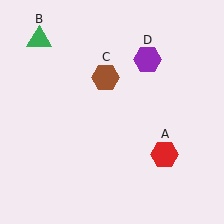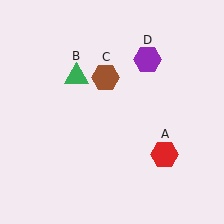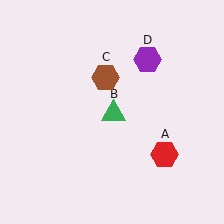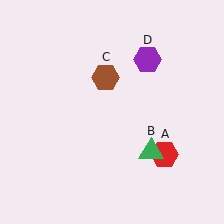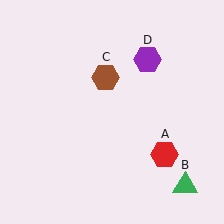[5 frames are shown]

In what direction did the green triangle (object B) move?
The green triangle (object B) moved down and to the right.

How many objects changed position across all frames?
1 object changed position: green triangle (object B).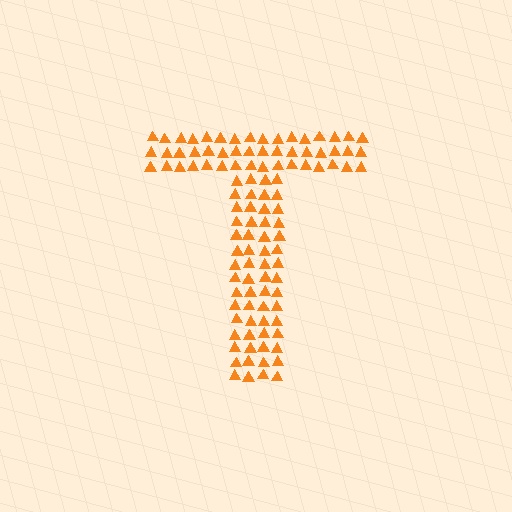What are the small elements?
The small elements are triangles.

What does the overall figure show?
The overall figure shows the letter T.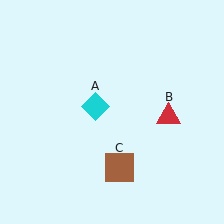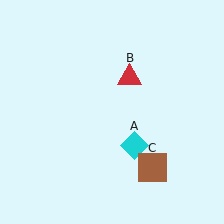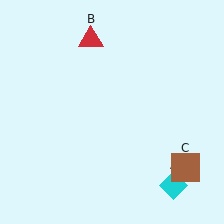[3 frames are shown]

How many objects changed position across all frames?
3 objects changed position: cyan diamond (object A), red triangle (object B), brown square (object C).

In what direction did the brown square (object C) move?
The brown square (object C) moved right.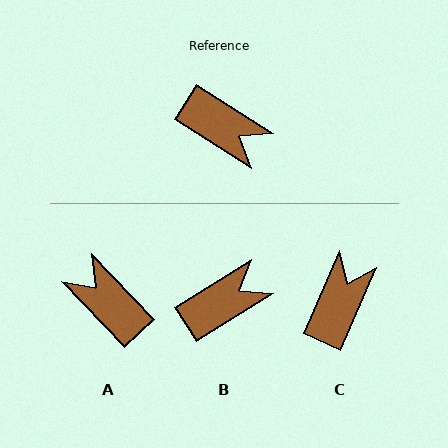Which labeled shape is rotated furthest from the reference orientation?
A, about 166 degrees away.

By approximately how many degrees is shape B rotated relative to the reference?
Approximately 65 degrees counter-clockwise.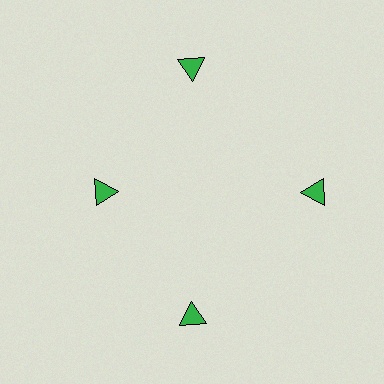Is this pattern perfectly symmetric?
No. The 4 green triangles are arranged in a ring, but one element near the 9 o'clock position is pulled inward toward the center, breaking the 4-fold rotational symmetry.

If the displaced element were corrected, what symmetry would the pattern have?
It would have 4-fold rotational symmetry — the pattern would map onto itself every 90 degrees.